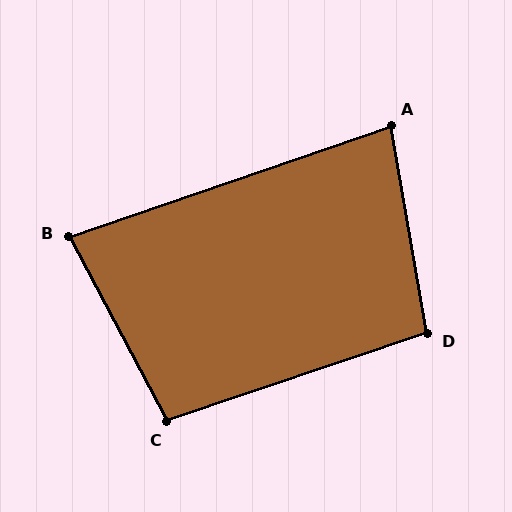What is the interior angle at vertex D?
Approximately 99 degrees (obtuse).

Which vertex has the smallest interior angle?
A, at approximately 81 degrees.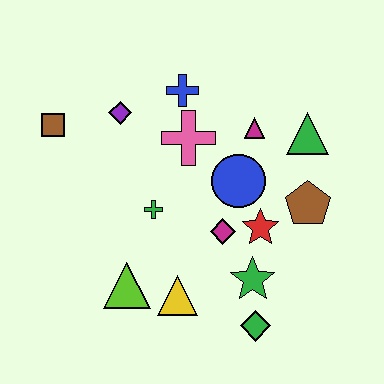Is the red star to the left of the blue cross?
No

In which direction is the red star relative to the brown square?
The red star is to the right of the brown square.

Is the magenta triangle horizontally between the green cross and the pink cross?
No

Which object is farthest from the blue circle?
The brown square is farthest from the blue circle.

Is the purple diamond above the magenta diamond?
Yes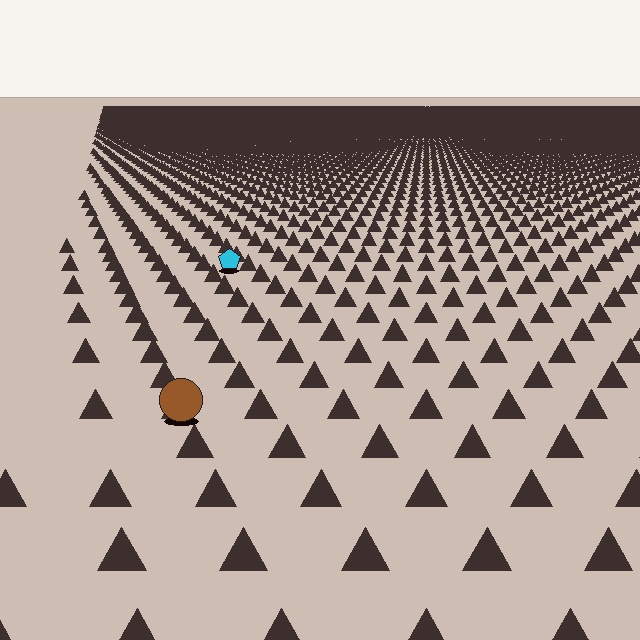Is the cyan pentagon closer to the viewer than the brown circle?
No. The brown circle is closer — you can tell from the texture gradient: the ground texture is coarser near it.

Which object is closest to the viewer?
The brown circle is closest. The texture marks near it are larger and more spread out.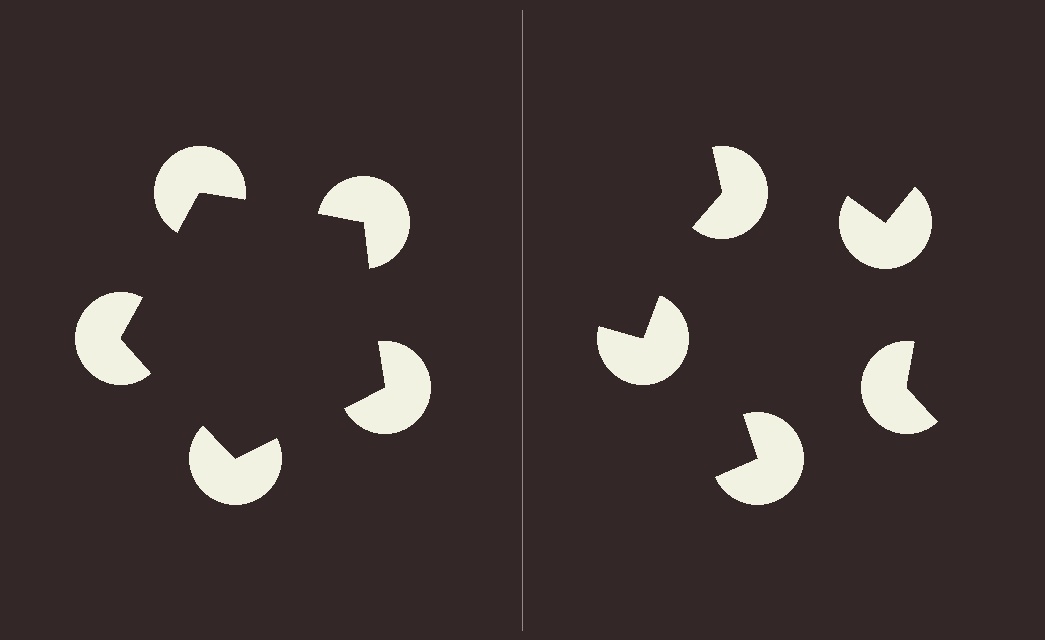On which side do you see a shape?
An illusory pentagon appears on the left side. On the right side the wedge cuts are rotated, so no coherent shape forms.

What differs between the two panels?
The pac-man discs are positioned identically on both sides; only the wedge orientations differ. On the left they align to a pentagon; on the right they are misaligned.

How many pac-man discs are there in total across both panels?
10 — 5 on each side.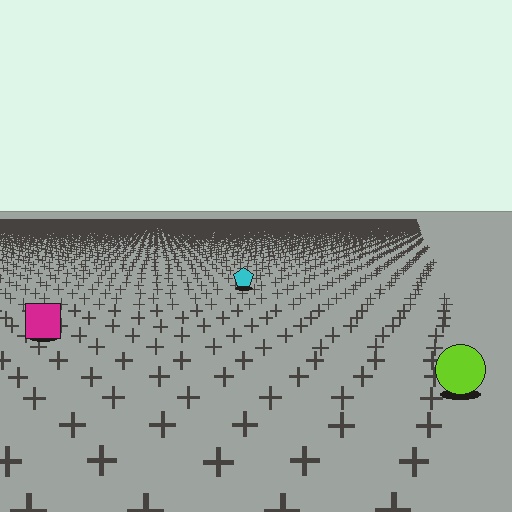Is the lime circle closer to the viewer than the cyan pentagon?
Yes. The lime circle is closer — you can tell from the texture gradient: the ground texture is coarser near it.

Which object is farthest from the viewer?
The cyan pentagon is farthest from the viewer. It appears smaller and the ground texture around it is denser.